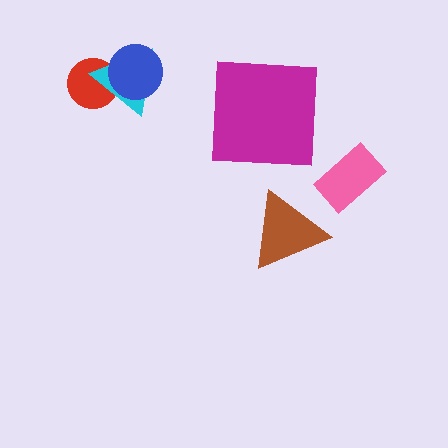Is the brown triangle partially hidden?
No, no other shape covers it.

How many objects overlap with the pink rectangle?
0 objects overlap with the pink rectangle.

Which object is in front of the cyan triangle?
The blue circle is in front of the cyan triangle.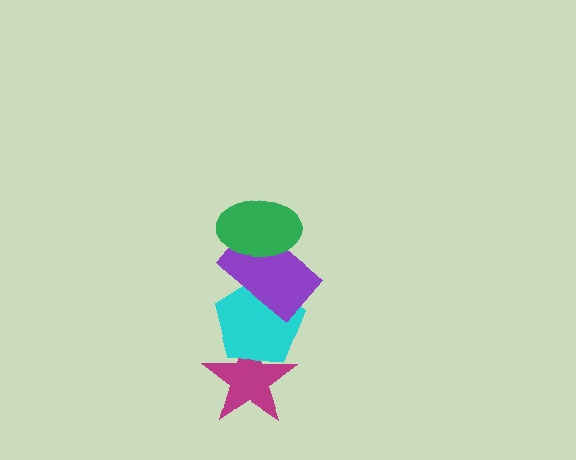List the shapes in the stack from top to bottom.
From top to bottom: the green ellipse, the purple rectangle, the cyan pentagon, the magenta star.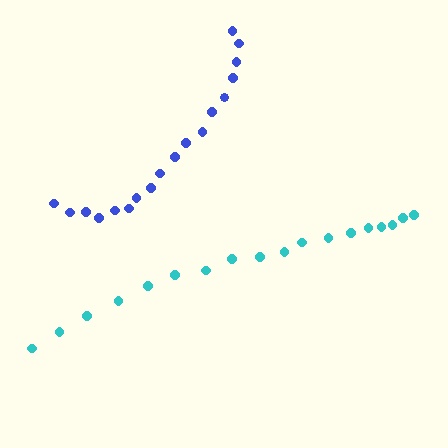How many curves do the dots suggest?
There are 2 distinct paths.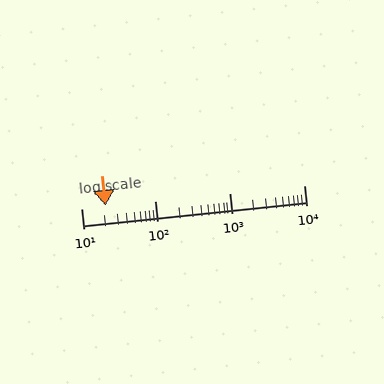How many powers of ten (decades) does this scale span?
The scale spans 3 decades, from 10 to 10000.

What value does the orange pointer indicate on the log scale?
The pointer indicates approximately 21.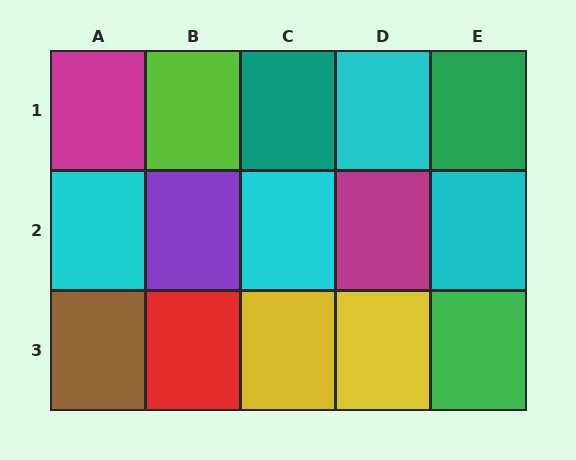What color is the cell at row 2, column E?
Cyan.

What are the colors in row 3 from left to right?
Brown, red, yellow, yellow, green.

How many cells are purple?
1 cell is purple.